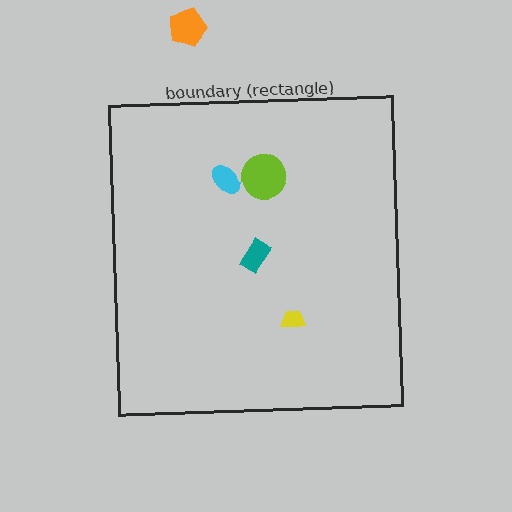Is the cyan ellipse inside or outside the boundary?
Inside.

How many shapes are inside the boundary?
4 inside, 1 outside.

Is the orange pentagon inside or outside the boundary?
Outside.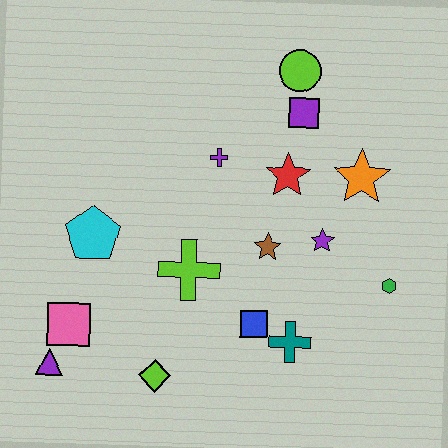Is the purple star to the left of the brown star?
No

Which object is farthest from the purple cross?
The purple triangle is farthest from the purple cross.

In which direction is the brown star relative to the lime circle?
The brown star is below the lime circle.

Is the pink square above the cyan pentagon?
No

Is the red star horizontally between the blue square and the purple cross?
No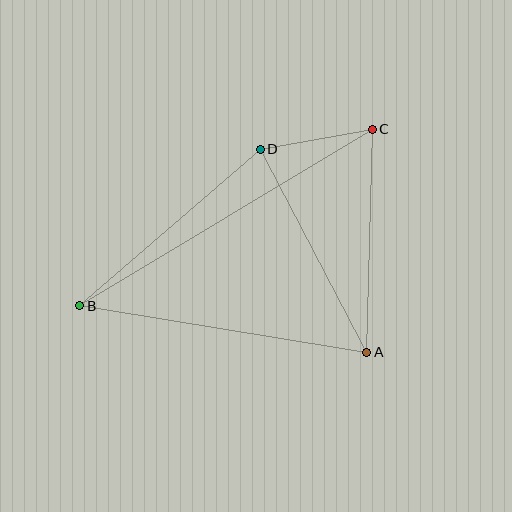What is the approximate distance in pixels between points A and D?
The distance between A and D is approximately 229 pixels.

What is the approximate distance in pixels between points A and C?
The distance between A and C is approximately 223 pixels.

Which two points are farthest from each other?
Points B and C are farthest from each other.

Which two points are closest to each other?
Points C and D are closest to each other.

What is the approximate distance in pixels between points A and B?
The distance between A and B is approximately 291 pixels.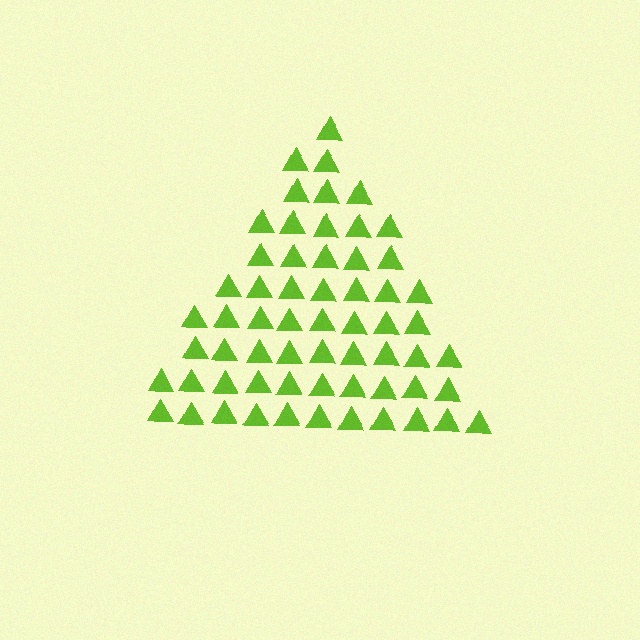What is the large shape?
The large shape is a triangle.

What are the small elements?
The small elements are triangles.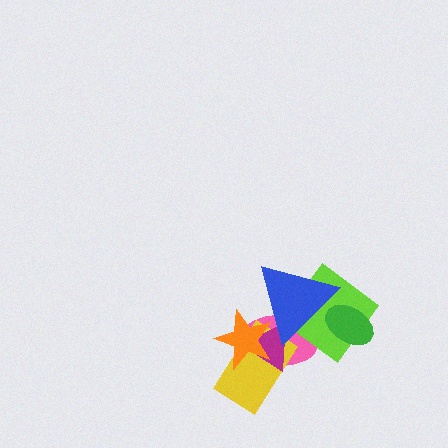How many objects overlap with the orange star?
4 objects overlap with the orange star.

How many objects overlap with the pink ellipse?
5 objects overlap with the pink ellipse.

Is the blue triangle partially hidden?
Yes, it is partially covered by another shape.